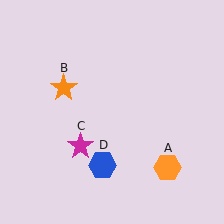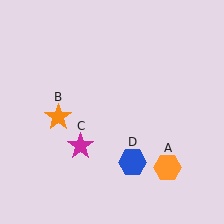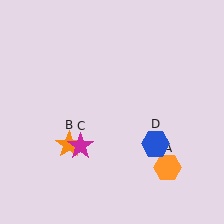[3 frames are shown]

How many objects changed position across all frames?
2 objects changed position: orange star (object B), blue hexagon (object D).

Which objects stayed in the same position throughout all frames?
Orange hexagon (object A) and magenta star (object C) remained stationary.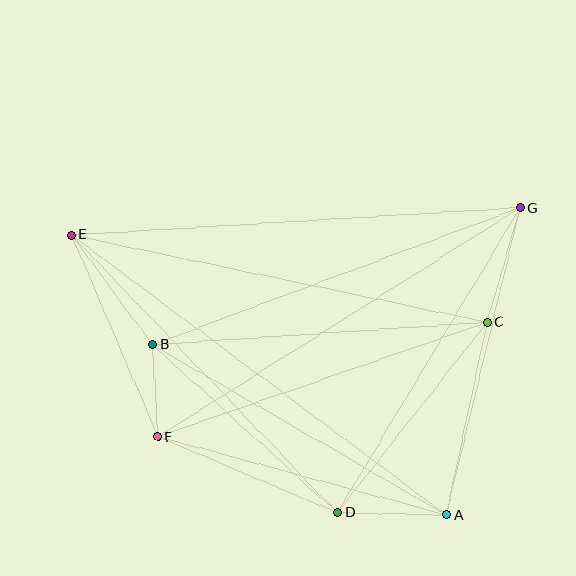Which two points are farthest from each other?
Points A and E are farthest from each other.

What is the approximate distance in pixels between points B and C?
The distance between B and C is approximately 335 pixels.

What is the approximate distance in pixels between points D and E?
The distance between D and E is approximately 385 pixels.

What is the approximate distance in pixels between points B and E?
The distance between B and E is approximately 137 pixels.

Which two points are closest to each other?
Points B and F are closest to each other.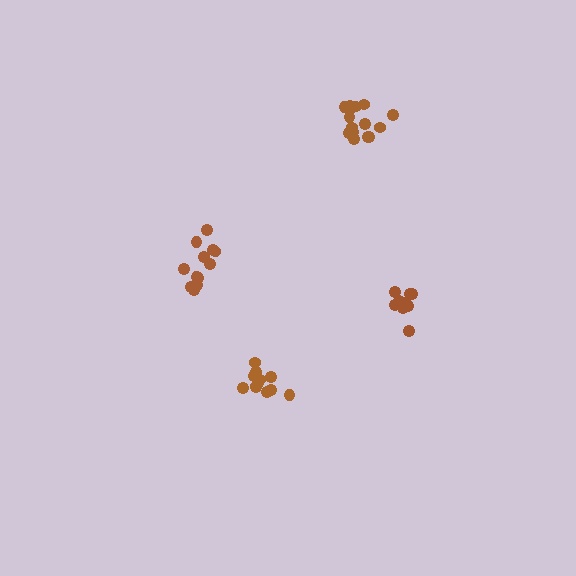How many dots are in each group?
Group 1: 10 dots, Group 2: 16 dots, Group 3: 12 dots, Group 4: 13 dots (51 total).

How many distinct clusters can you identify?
There are 4 distinct clusters.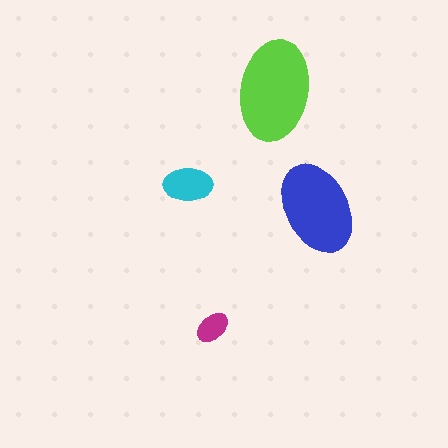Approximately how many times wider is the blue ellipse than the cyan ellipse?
About 2 times wider.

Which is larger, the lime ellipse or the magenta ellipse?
The lime one.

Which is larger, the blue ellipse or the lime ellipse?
The lime one.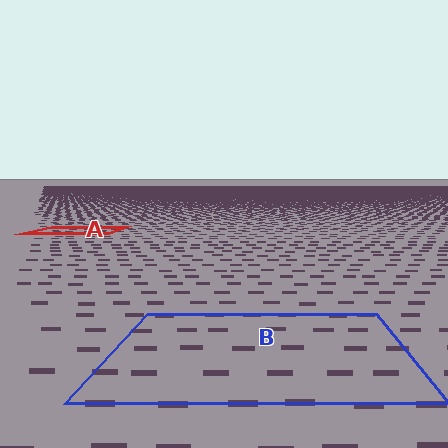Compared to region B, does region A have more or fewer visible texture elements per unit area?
Region A has more texture elements per unit area — they are packed more densely because it is farther away.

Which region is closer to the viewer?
Region B is closer. The texture elements there are larger and more spread out.